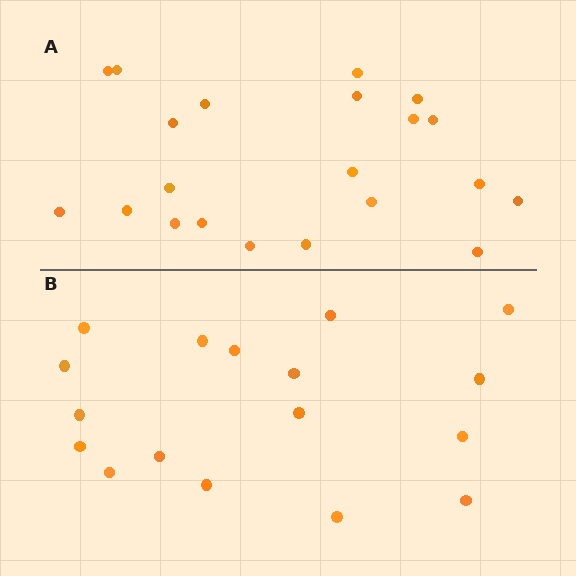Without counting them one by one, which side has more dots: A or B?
Region A (the top region) has more dots.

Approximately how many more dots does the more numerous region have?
Region A has about 4 more dots than region B.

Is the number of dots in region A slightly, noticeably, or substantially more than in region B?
Region A has only slightly more — the two regions are fairly close. The ratio is roughly 1.2 to 1.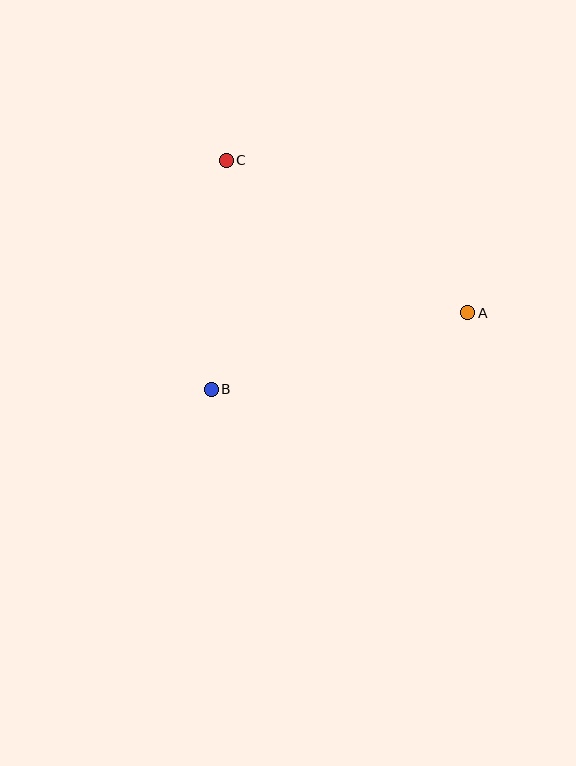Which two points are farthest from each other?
Points A and C are farthest from each other.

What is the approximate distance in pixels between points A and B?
The distance between A and B is approximately 267 pixels.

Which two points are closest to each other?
Points B and C are closest to each other.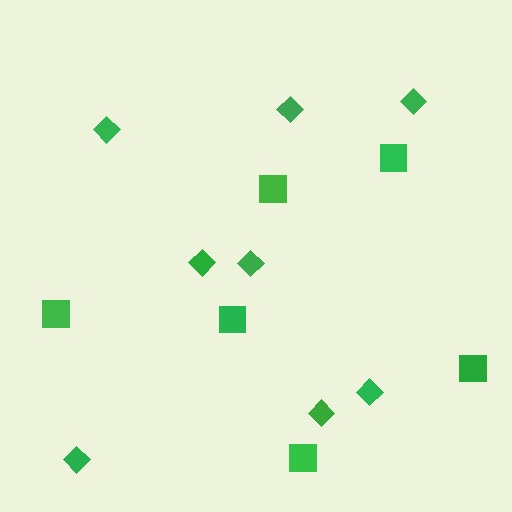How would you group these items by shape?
There are 2 groups: one group of squares (6) and one group of diamonds (8).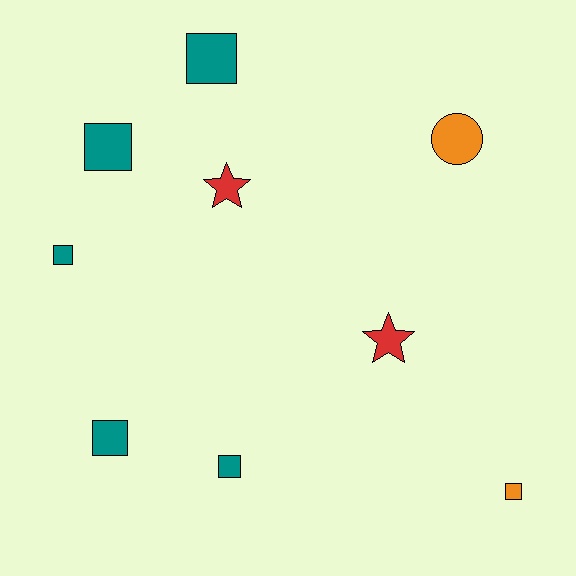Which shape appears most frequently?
Square, with 6 objects.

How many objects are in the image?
There are 9 objects.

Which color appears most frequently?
Teal, with 5 objects.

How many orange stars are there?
There are no orange stars.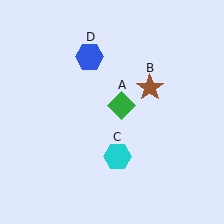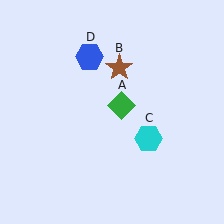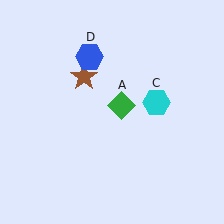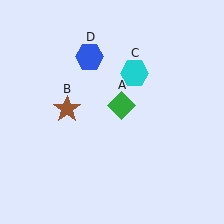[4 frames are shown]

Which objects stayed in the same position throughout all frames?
Green diamond (object A) and blue hexagon (object D) remained stationary.